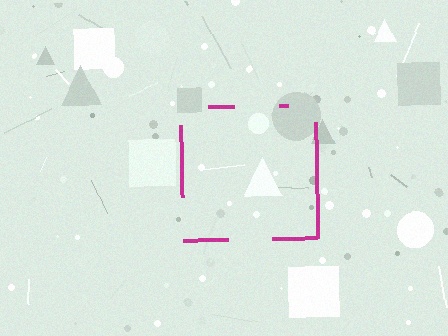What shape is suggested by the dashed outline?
The dashed outline suggests a square.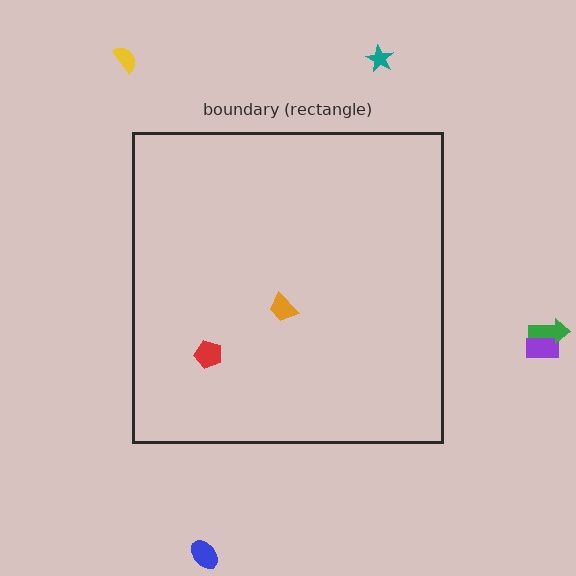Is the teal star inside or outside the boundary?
Outside.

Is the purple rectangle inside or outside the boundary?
Outside.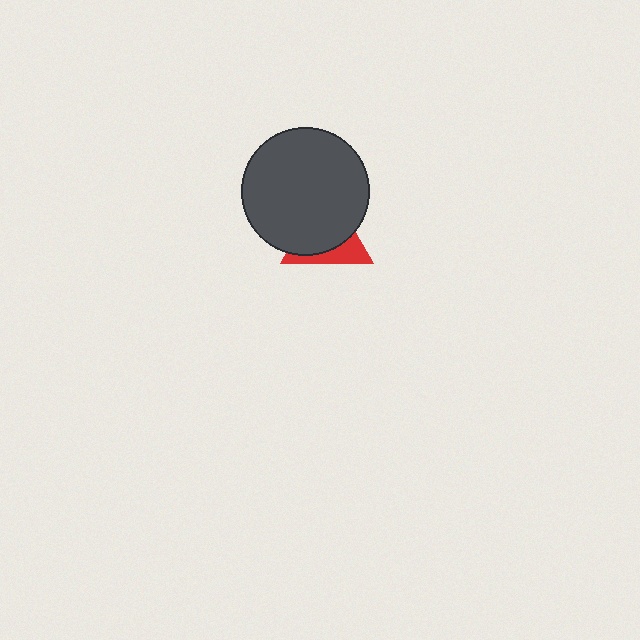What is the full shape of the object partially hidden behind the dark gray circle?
The partially hidden object is a red triangle.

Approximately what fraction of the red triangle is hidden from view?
Roughly 68% of the red triangle is hidden behind the dark gray circle.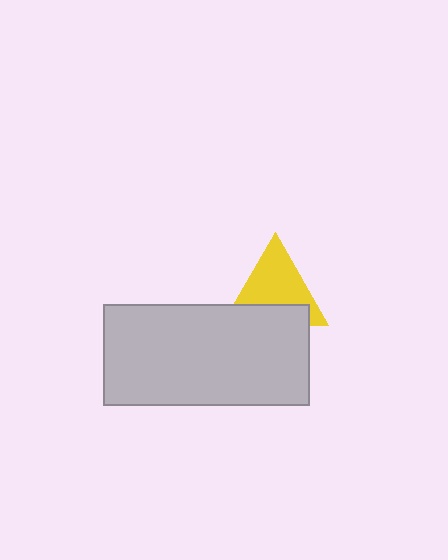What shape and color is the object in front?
The object in front is a light gray rectangle.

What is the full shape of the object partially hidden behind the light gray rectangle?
The partially hidden object is a yellow triangle.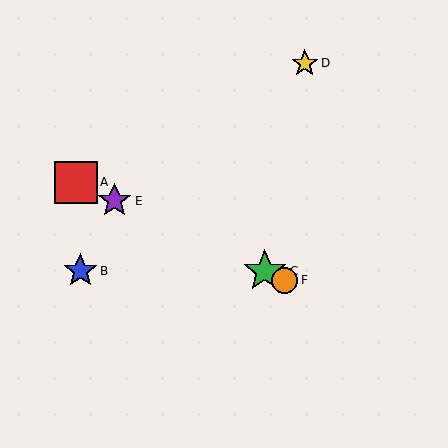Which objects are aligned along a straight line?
Objects A, C, E, F are aligned along a straight line.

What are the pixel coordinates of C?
Object C is at (265, 271).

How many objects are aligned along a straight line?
4 objects (A, C, E, F) are aligned along a straight line.